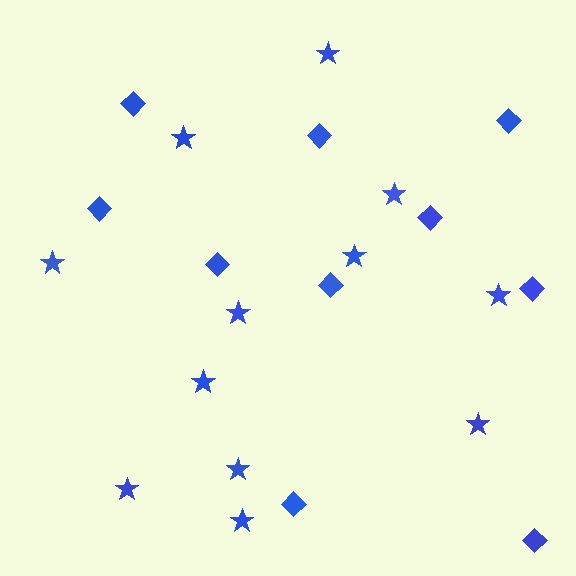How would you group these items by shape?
There are 2 groups: one group of stars (12) and one group of diamonds (10).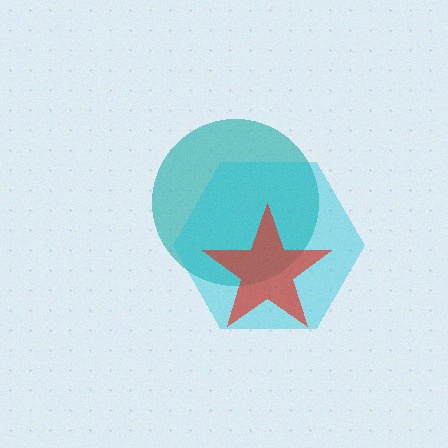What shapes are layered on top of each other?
The layered shapes are: a teal circle, a cyan hexagon, a red star.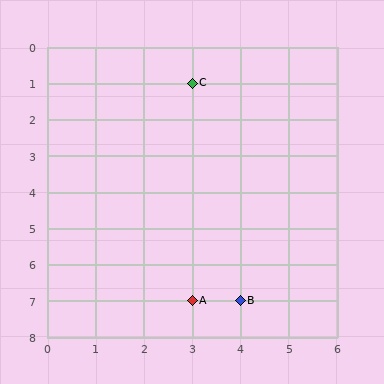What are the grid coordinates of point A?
Point A is at grid coordinates (3, 7).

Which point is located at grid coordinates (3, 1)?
Point C is at (3, 1).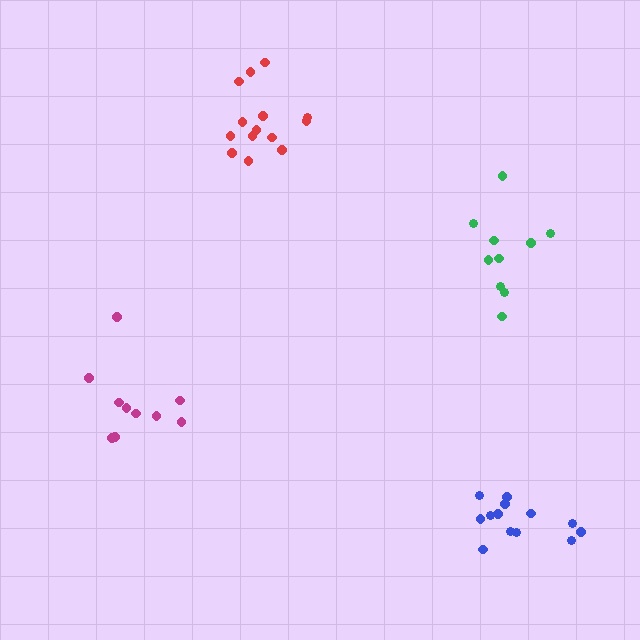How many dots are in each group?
Group 1: 14 dots, Group 2: 10 dots, Group 3: 13 dots, Group 4: 10 dots (47 total).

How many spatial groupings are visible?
There are 4 spatial groupings.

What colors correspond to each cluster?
The clusters are colored: red, magenta, blue, green.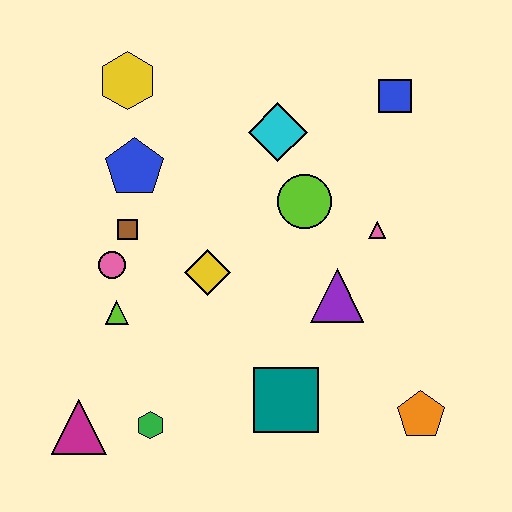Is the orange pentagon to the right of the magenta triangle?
Yes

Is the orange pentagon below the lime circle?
Yes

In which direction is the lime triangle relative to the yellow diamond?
The lime triangle is to the left of the yellow diamond.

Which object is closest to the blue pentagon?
The brown square is closest to the blue pentagon.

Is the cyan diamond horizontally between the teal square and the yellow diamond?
Yes